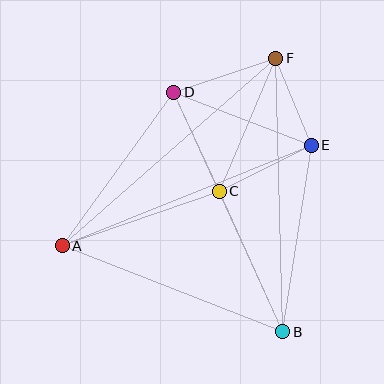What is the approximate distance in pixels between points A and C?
The distance between A and C is approximately 166 pixels.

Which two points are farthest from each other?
Points A and F are farthest from each other.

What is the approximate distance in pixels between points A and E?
The distance between A and E is approximately 268 pixels.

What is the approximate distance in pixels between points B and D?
The distance between B and D is approximately 263 pixels.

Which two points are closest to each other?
Points E and F are closest to each other.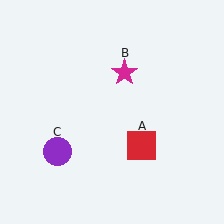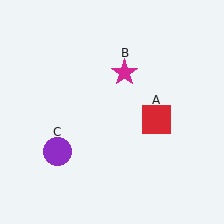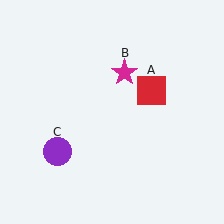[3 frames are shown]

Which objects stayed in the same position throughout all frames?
Magenta star (object B) and purple circle (object C) remained stationary.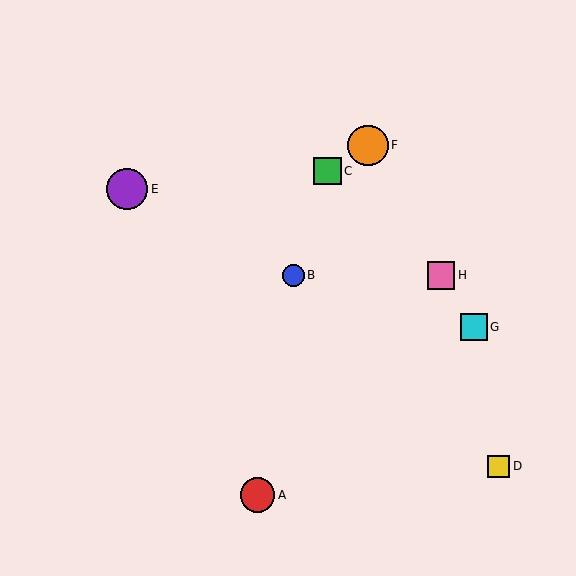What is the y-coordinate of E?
Object E is at y≈189.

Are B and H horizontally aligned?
Yes, both are at y≈275.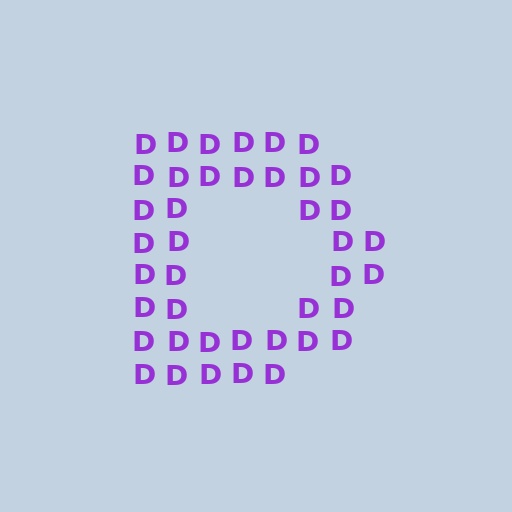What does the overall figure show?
The overall figure shows the letter D.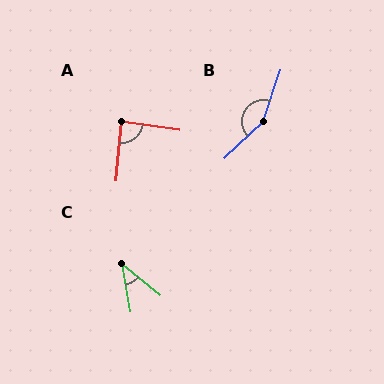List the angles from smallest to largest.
C (41°), A (86°), B (153°).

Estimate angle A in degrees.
Approximately 86 degrees.